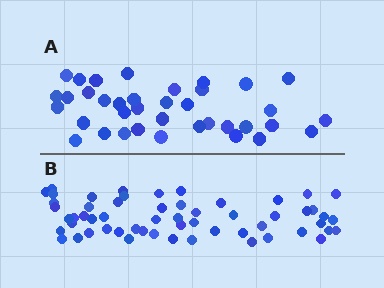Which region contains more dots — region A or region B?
Region B (the bottom region) has more dots.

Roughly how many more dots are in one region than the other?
Region B has approximately 20 more dots than region A.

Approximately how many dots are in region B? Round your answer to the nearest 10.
About 60 dots. (The exact count is 57, which rounds to 60.)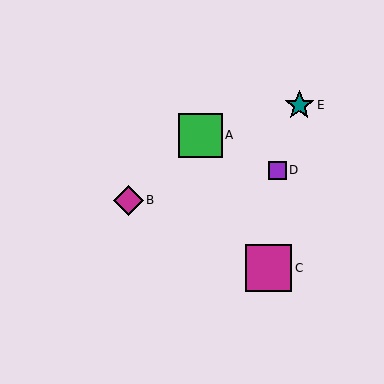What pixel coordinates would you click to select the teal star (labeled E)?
Click at (299, 105) to select the teal star E.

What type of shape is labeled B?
Shape B is a magenta diamond.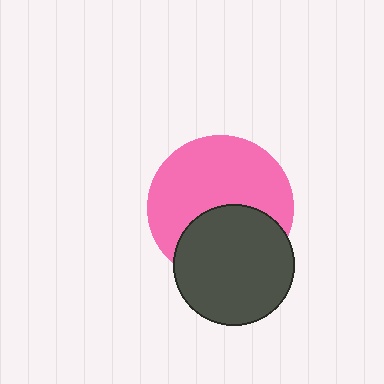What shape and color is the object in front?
The object in front is a dark gray circle.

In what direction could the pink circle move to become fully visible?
The pink circle could move up. That would shift it out from behind the dark gray circle entirely.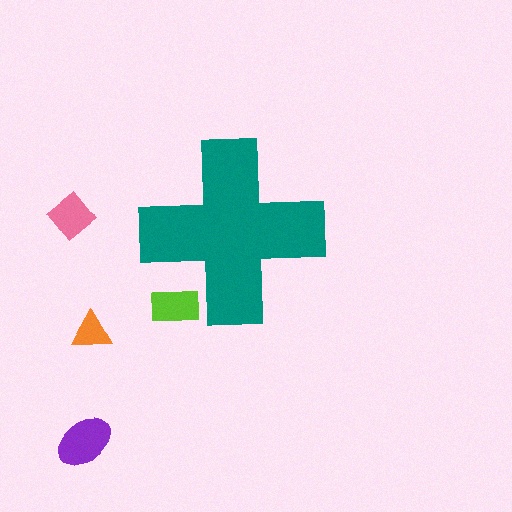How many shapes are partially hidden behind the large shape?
1 shape is partially hidden.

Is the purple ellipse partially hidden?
No, the purple ellipse is fully visible.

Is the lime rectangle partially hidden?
Yes, the lime rectangle is partially hidden behind the teal cross.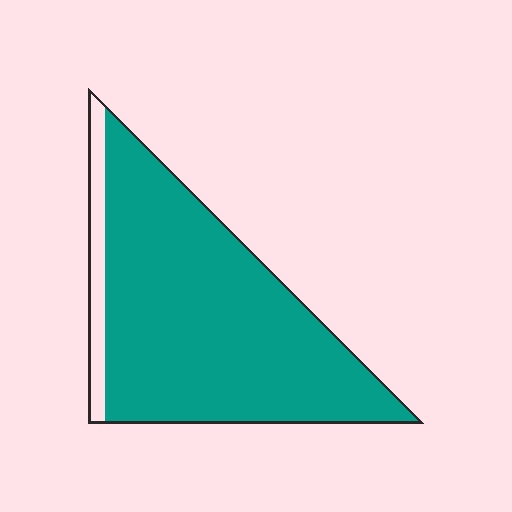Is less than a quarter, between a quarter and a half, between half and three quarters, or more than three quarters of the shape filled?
More than three quarters.